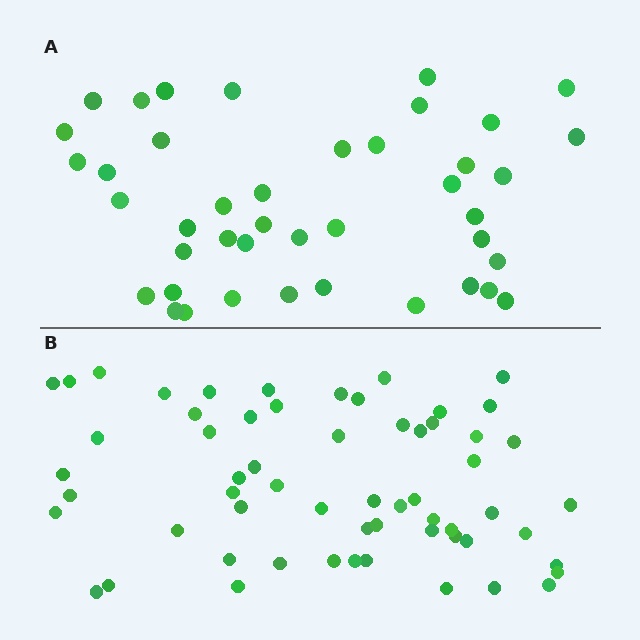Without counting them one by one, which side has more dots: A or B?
Region B (the bottom region) has more dots.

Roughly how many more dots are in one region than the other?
Region B has approximately 20 more dots than region A.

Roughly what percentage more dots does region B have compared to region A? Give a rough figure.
About 45% more.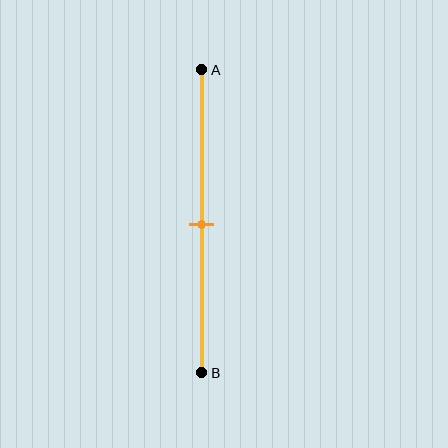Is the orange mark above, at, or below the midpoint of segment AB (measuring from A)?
The orange mark is approximately at the midpoint of segment AB.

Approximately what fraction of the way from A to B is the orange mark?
The orange mark is approximately 50% of the way from A to B.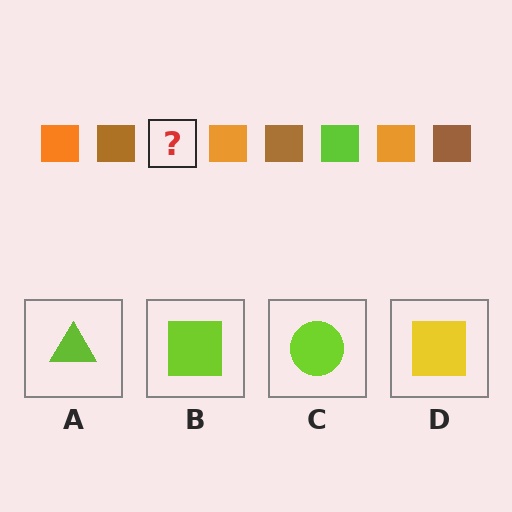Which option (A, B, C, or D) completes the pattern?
B.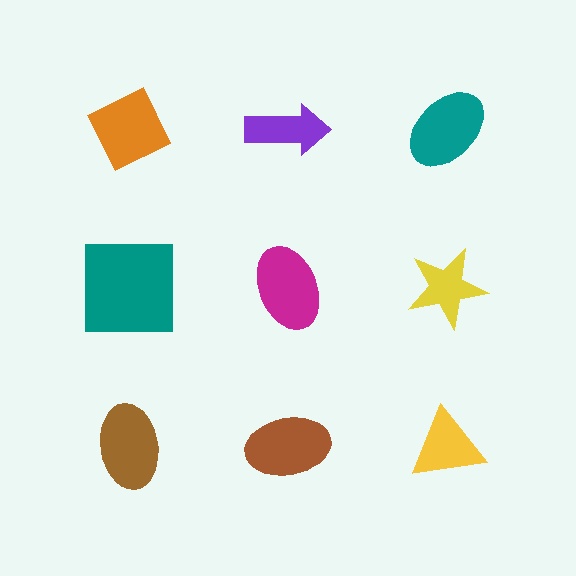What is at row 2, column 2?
A magenta ellipse.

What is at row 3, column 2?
A brown ellipse.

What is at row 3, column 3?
A yellow triangle.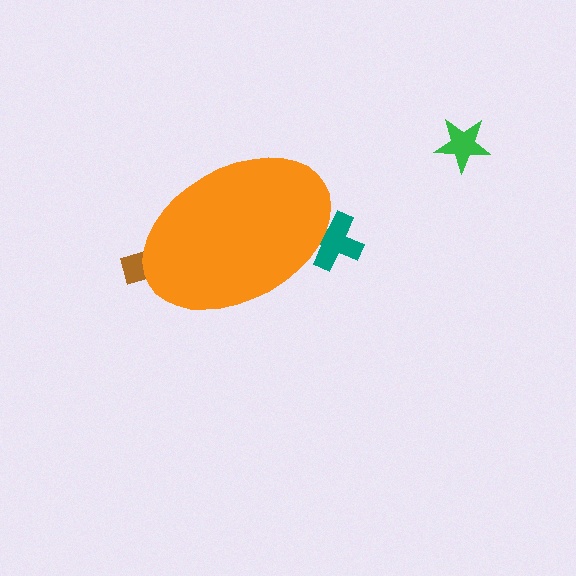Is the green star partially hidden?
No, the green star is fully visible.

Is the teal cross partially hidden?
Yes, the teal cross is partially hidden behind the orange ellipse.